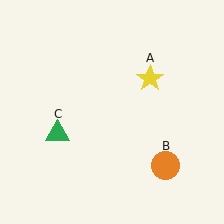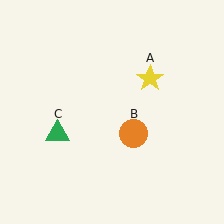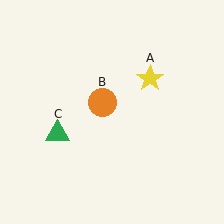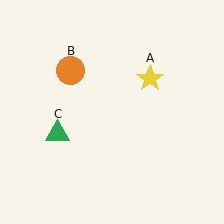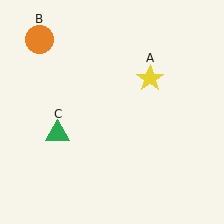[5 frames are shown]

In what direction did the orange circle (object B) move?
The orange circle (object B) moved up and to the left.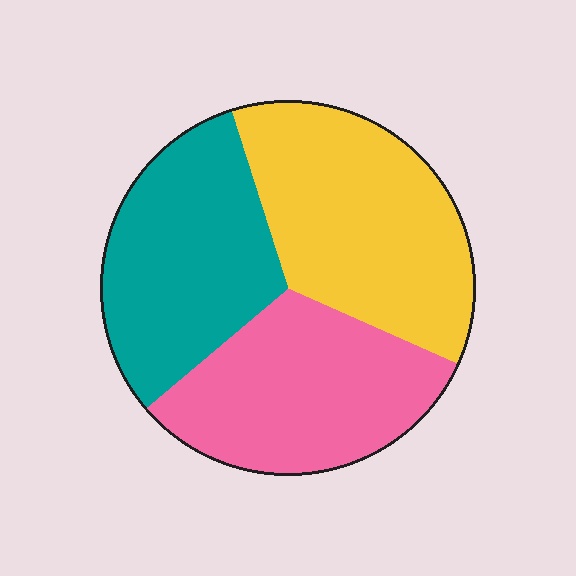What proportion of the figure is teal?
Teal takes up about one third (1/3) of the figure.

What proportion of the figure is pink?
Pink covers around 30% of the figure.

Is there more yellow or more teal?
Yellow.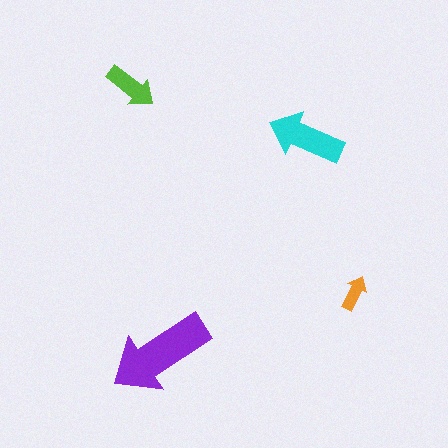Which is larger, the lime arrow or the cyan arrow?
The cyan one.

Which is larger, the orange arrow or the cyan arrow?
The cyan one.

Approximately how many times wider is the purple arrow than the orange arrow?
About 3 times wider.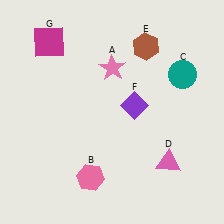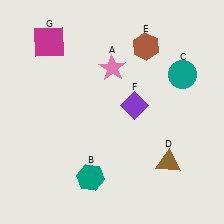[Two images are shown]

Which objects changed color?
B changed from pink to teal. D changed from pink to brown.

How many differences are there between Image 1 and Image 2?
There are 2 differences between the two images.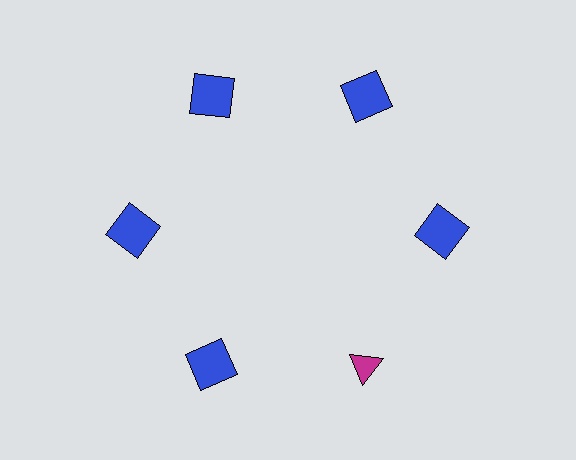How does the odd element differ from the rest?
It differs in both color (magenta instead of blue) and shape (triangle instead of square).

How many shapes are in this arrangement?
There are 6 shapes arranged in a ring pattern.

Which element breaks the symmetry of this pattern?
The magenta triangle at roughly the 5 o'clock position breaks the symmetry. All other shapes are blue squares.